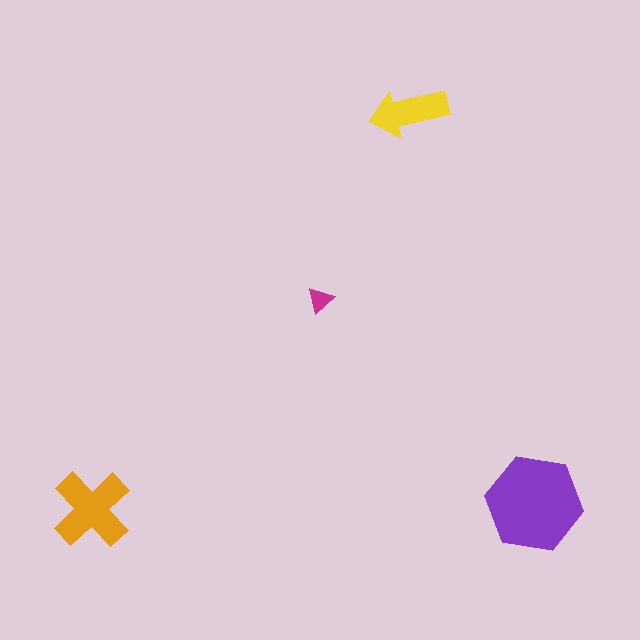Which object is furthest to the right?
The purple hexagon is rightmost.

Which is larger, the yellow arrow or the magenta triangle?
The yellow arrow.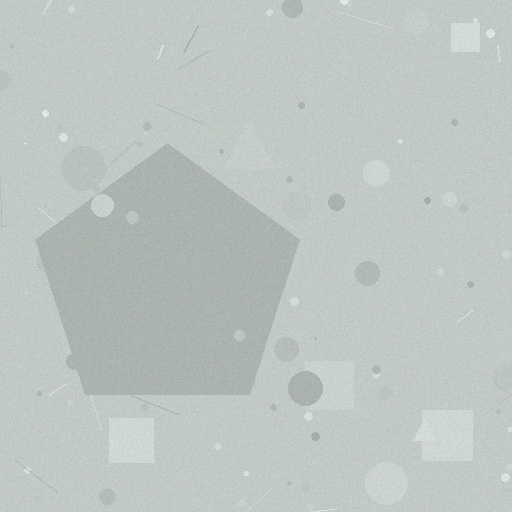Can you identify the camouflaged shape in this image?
The camouflaged shape is a pentagon.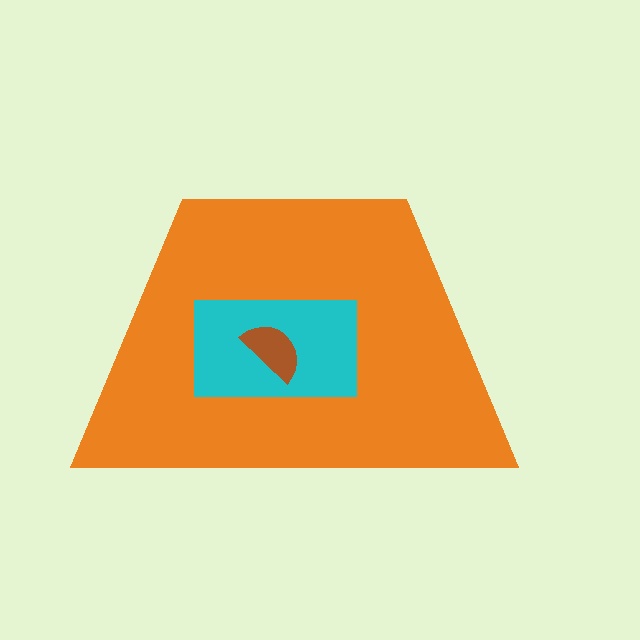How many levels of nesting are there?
3.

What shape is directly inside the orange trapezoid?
The cyan rectangle.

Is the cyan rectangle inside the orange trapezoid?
Yes.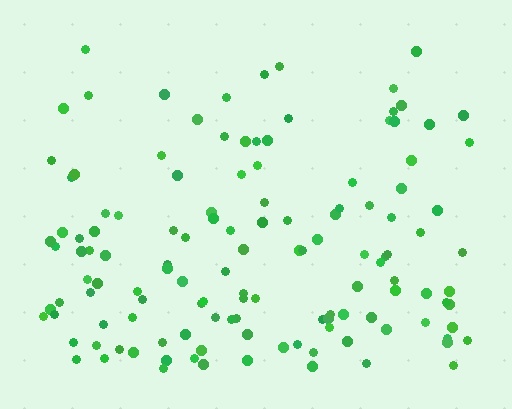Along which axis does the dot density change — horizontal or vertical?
Vertical.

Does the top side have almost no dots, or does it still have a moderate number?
Still a moderate number, just noticeably fewer than the bottom.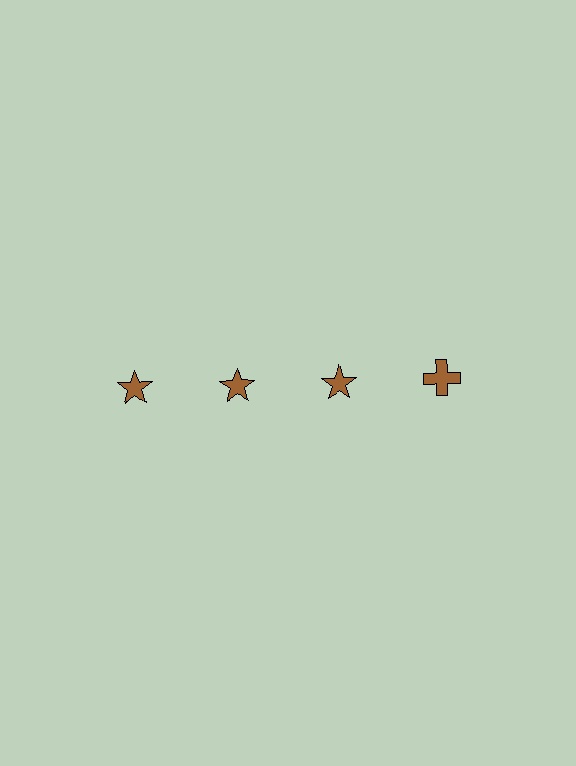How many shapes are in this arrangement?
There are 4 shapes arranged in a grid pattern.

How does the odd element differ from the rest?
It has a different shape: cross instead of star.